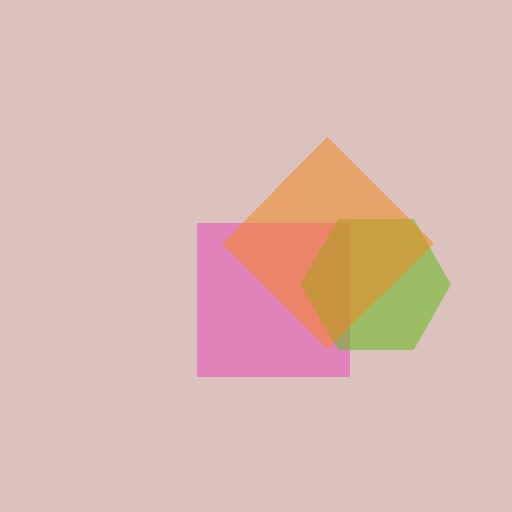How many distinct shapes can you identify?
There are 3 distinct shapes: a pink square, a lime hexagon, an orange diamond.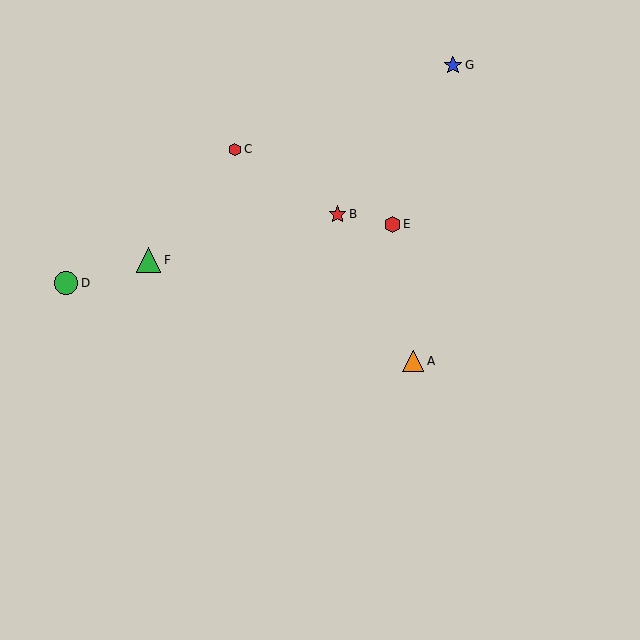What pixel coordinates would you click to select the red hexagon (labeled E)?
Click at (392, 224) to select the red hexagon E.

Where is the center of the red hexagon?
The center of the red hexagon is at (392, 224).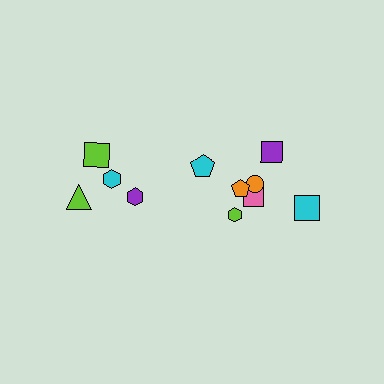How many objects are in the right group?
There are 7 objects.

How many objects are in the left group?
There are 4 objects.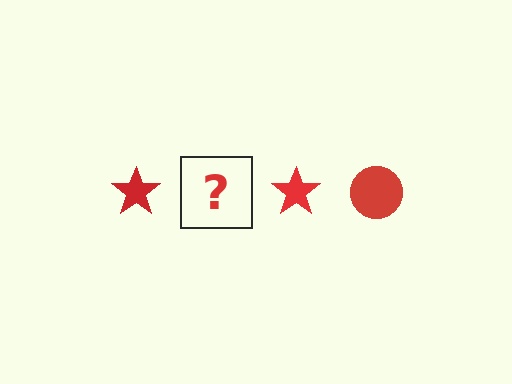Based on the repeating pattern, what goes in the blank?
The blank should be a red circle.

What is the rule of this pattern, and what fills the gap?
The rule is that the pattern cycles through star, circle shapes in red. The gap should be filled with a red circle.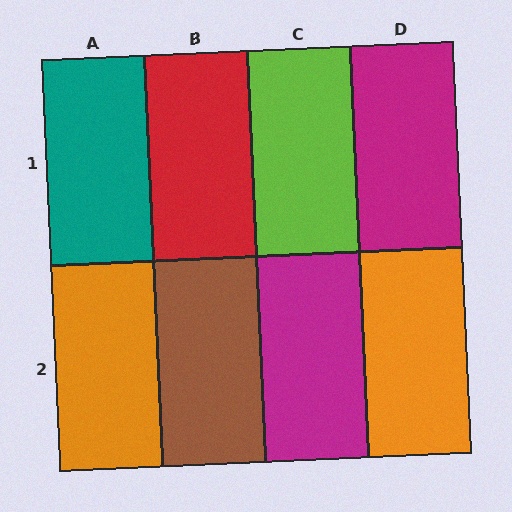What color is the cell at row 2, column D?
Orange.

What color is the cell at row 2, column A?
Orange.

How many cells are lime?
1 cell is lime.